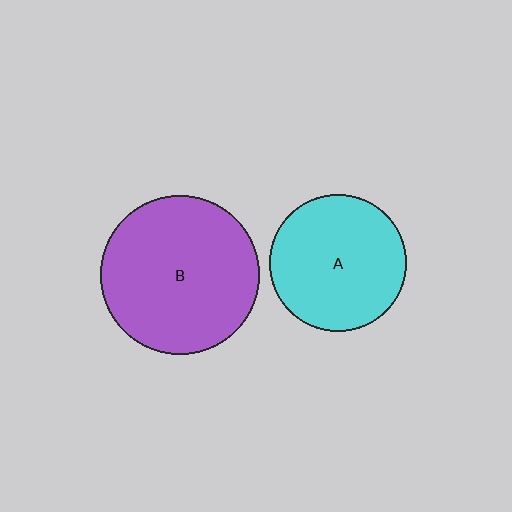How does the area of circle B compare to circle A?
Approximately 1.3 times.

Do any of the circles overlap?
No, none of the circles overlap.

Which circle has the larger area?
Circle B (purple).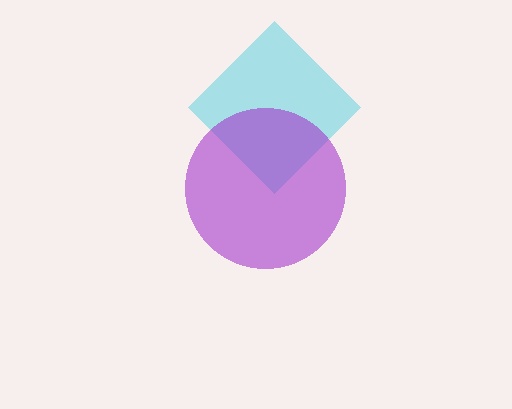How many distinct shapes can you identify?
There are 2 distinct shapes: a cyan diamond, a purple circle.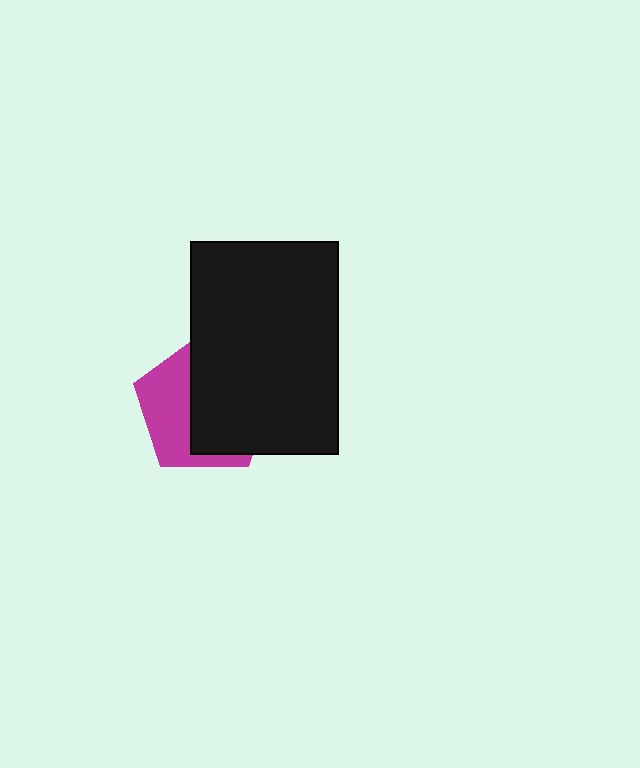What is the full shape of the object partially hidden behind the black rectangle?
The partially hidden object is a magenta pentagon.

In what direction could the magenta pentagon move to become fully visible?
The magenta pentagon could move left. That would shift it out from behind the black rectangle entirely.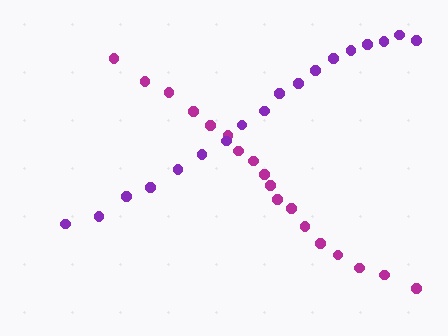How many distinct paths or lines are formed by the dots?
There are 2 distinct paths.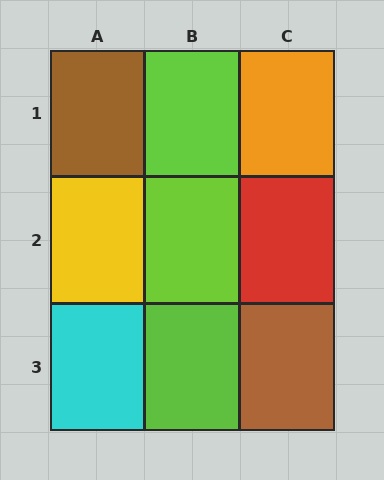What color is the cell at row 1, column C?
Orange.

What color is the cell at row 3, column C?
Brown.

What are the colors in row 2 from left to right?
Yellow, lime, red.